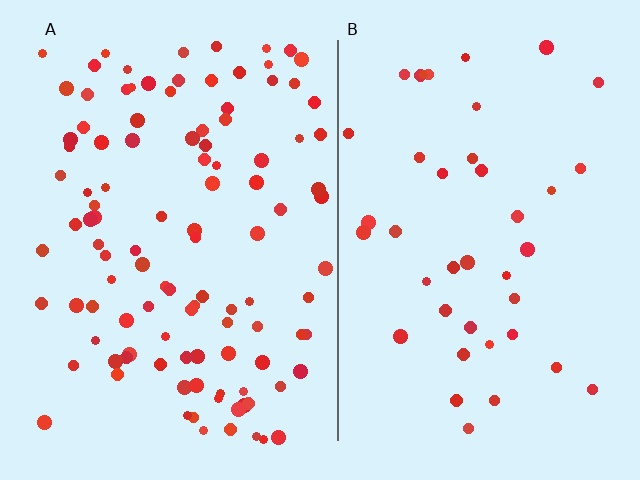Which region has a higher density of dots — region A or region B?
A (the left).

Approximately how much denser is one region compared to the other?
Approximately 2.7× — region A over region B.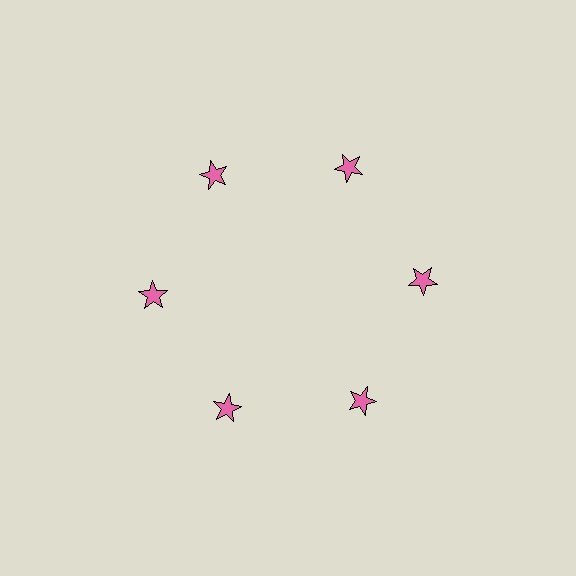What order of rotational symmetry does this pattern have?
This pattern has 6-fold rotational symmetry.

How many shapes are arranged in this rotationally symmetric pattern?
There are 6 shapes, arranged in 6 groups of 1.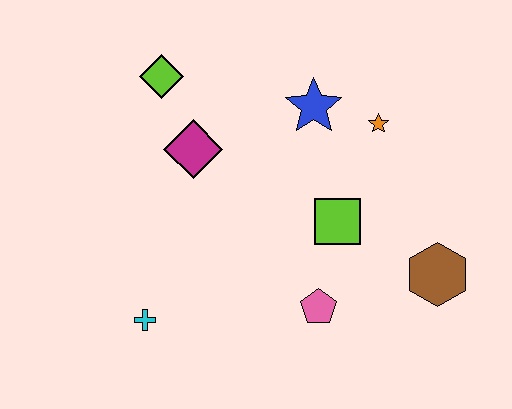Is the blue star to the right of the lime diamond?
Yes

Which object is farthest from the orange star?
The cyan cross is farthest from the orange star.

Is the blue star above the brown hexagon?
Yes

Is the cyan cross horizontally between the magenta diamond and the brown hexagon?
No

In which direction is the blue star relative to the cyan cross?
The blue star is above the cyan cross.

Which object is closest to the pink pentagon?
The lime square is closest to the pink pentagon.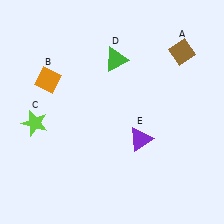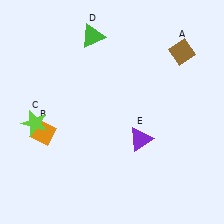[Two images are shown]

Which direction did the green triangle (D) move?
The green triangle (D) moved left.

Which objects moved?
The objects that moved are: the orange diamond (B), the green triangle (D).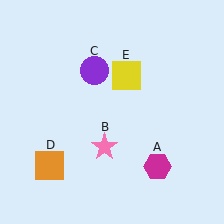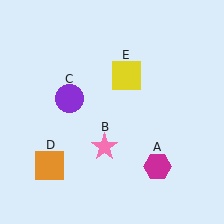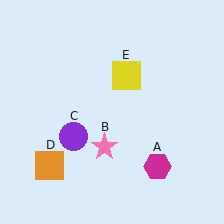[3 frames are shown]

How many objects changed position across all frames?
1 object changed position: purple circle (object C).